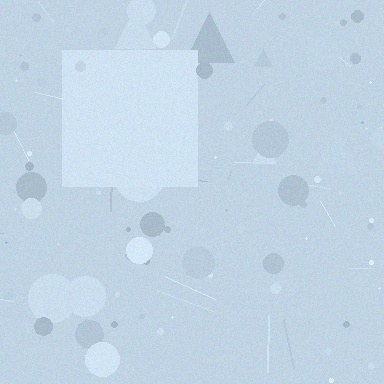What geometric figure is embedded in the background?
A square is embedded in the background.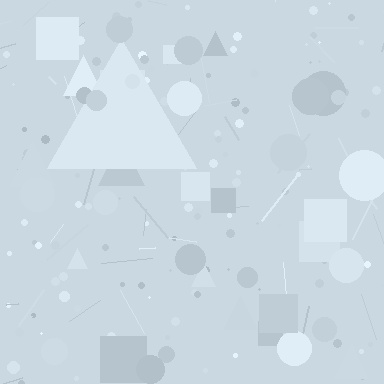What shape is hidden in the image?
A triangle is hidden in the image.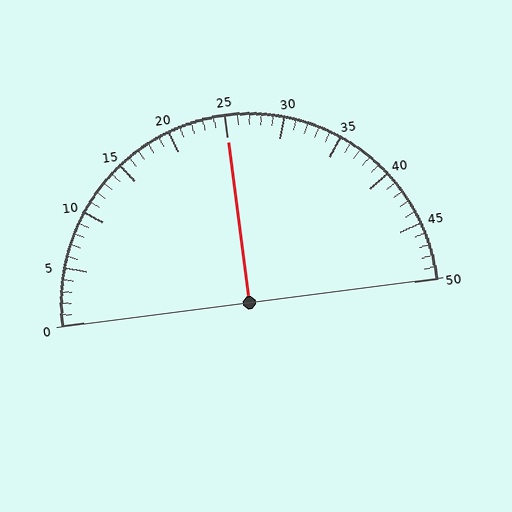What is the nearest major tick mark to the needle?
The nearest major tick mark is 25.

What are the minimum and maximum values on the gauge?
The gauge ranges from 0 to 50.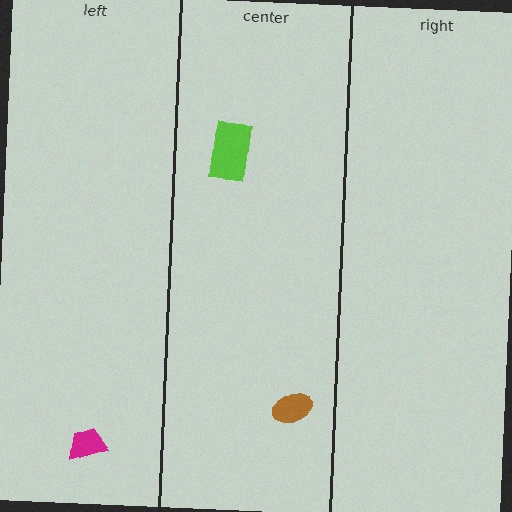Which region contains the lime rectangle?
The center region.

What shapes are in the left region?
The magenta trapezoid.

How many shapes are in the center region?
2.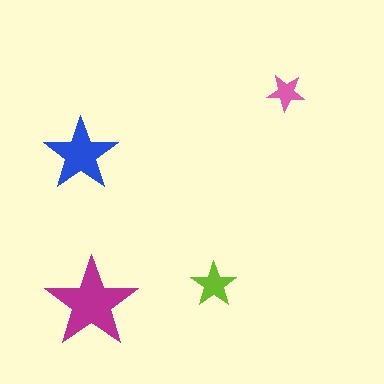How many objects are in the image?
There are 4 objects in the image.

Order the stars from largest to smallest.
the magenta one, the blue one, the lime one, the pink one.